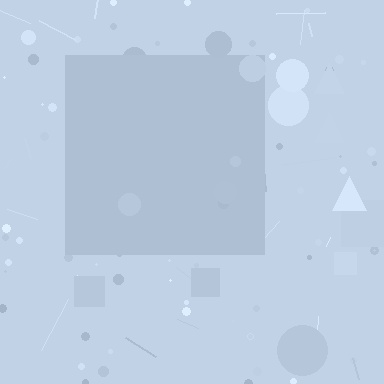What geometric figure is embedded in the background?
A square is embedded in the background.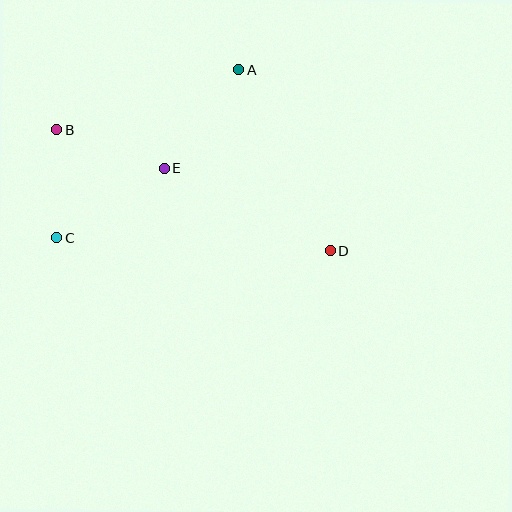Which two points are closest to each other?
Points B and C are closest to each other.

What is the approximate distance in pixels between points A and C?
The distance between A and C is approximately 247 pixels.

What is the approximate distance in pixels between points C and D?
The distance between C and D is approximately 274 pixels.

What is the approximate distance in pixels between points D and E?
The distance between D and E is approximately 185 pixels.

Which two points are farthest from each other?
Points B and D are farthest from each other.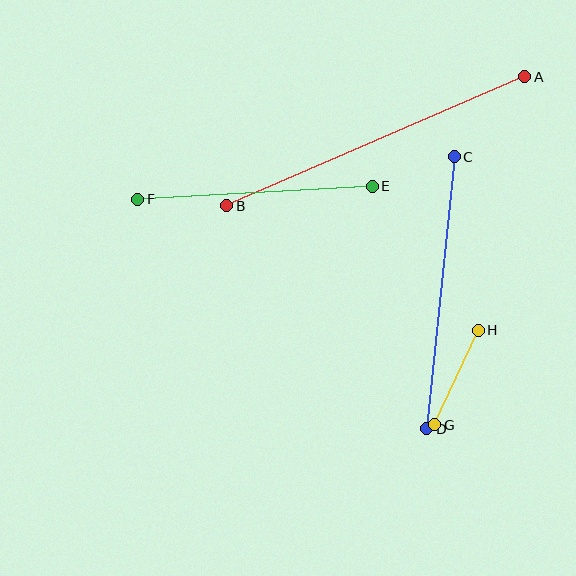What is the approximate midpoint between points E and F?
The midpoint is at approximately (255, 193) pixels.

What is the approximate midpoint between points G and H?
The midpoint is at approximately (457, 377) pixels.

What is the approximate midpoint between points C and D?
The midpoint is at approximately (440, 293) pixels.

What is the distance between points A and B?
The distance is approximately 325 pixels.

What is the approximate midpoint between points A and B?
The midpoint is at approximately (376, 141) pixels.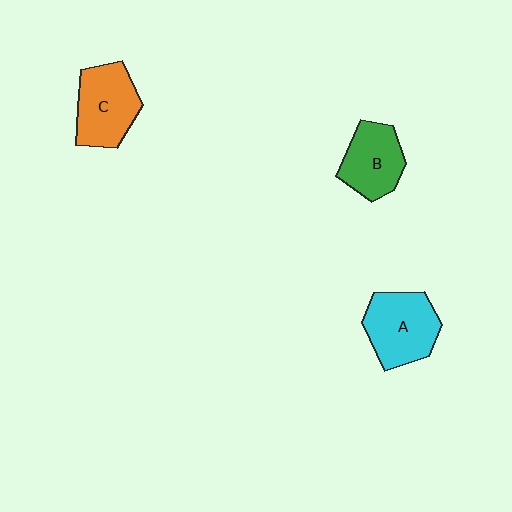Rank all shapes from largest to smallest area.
From largest to smallest: A (cyan), C (orange), B (green).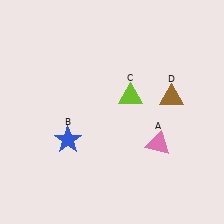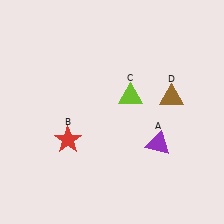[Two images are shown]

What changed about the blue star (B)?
In Image 1, B is blue. In Image 2, it changed to red.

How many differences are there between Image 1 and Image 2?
There are 2 differences between the two images.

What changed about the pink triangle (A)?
In Image 1, A is pink. In Image 2, it changed to purple.